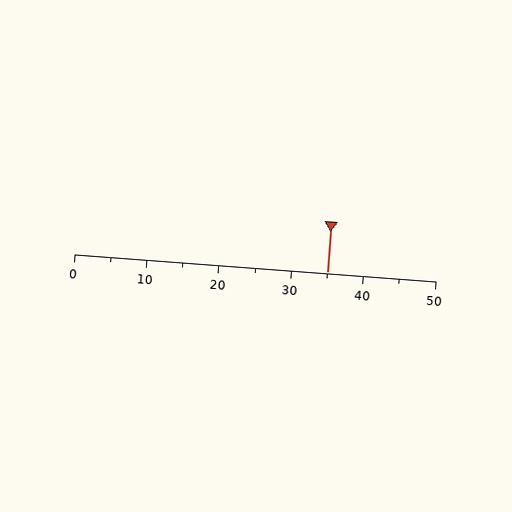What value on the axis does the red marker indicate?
The marker indicates approximately 35.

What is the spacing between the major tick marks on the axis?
The major ticks are spaced 10 apart.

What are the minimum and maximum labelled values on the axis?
The axis runs from 0 to 50.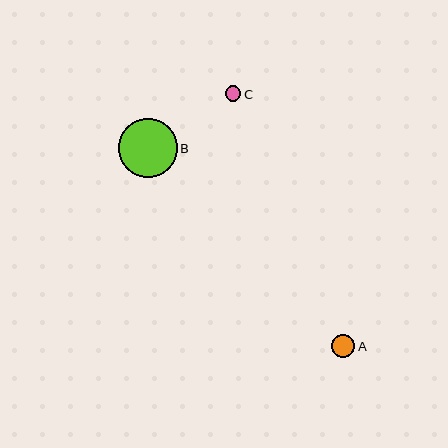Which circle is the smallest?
Circle C is the smallest with a size of approximately 15 pixels.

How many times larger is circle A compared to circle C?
Circle A is approximately 1.5 times the size of circle C.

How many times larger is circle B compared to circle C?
Circle B is approximately 3.8 times the size of circle C.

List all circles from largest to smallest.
From largest to smallest: B, A, C.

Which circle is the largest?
Circle B is the largest with a size of approximately 59 pixels.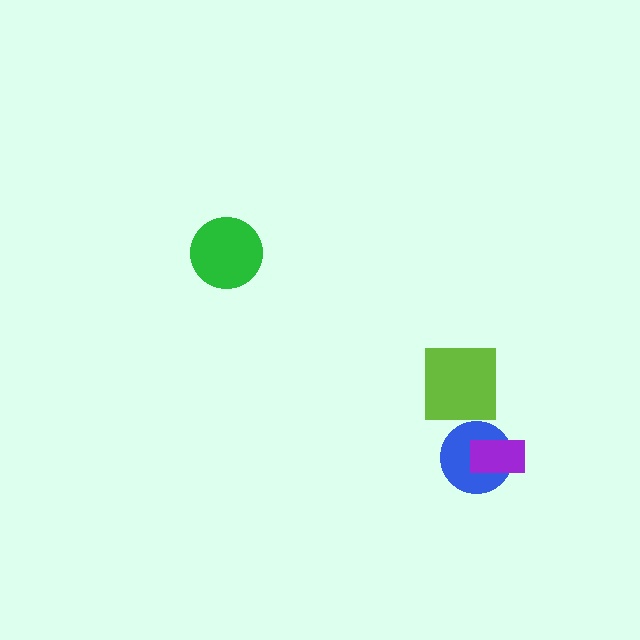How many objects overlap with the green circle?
0 objects overlap with the green circle.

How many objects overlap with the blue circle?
1 object overlaps with the blue circle.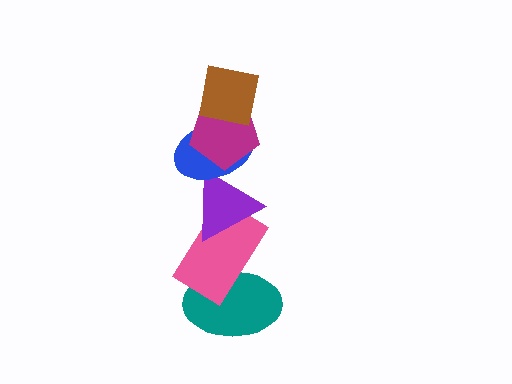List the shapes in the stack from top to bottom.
From top to bottom: the brown square, the magenta pentagon, the blue ellipse, the purple triangle, the pink rectangle, the teal ellipse.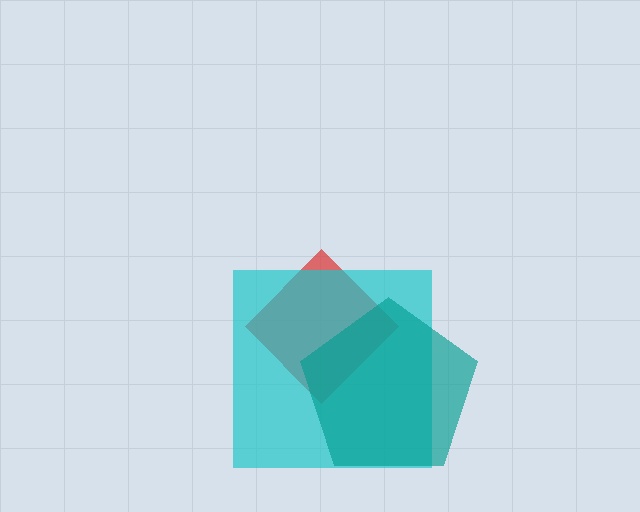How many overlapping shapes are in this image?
There are 3 overlapping shapes in the image.